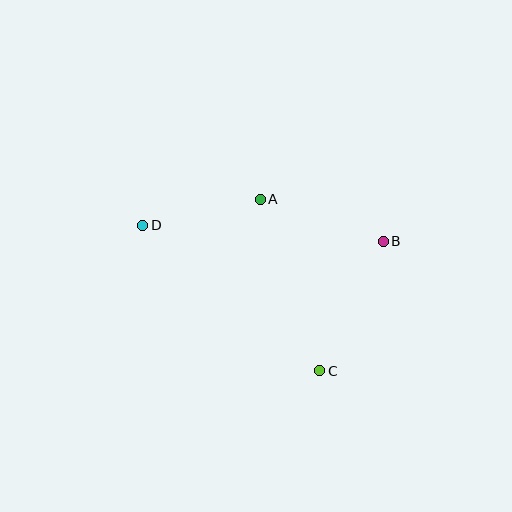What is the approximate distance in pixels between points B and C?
The distance between B and C is approximately 144 pixels.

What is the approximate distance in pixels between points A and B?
The distance between A and B is approximately 130 pixels.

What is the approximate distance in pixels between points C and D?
The distance between C and D is approximately 229 pixels.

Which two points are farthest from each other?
Points B and D are farthest from each other.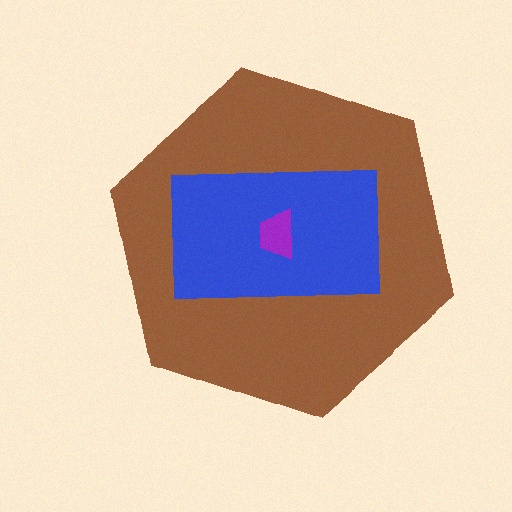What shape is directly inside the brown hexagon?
The blue rectangle.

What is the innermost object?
The purple trapezoid.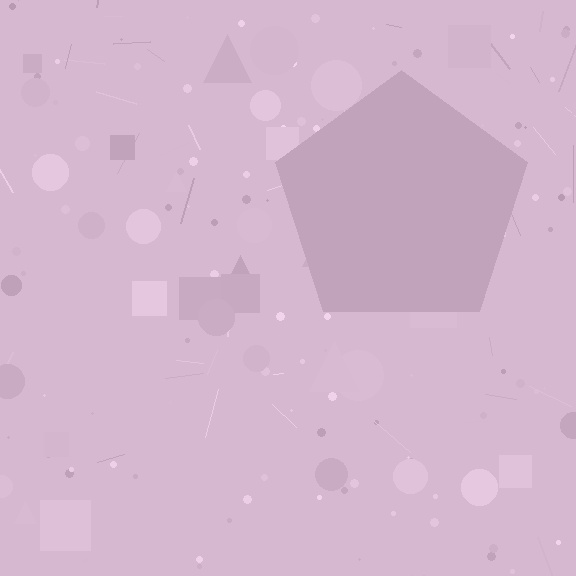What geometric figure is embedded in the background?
A pentagon is embedded in the background.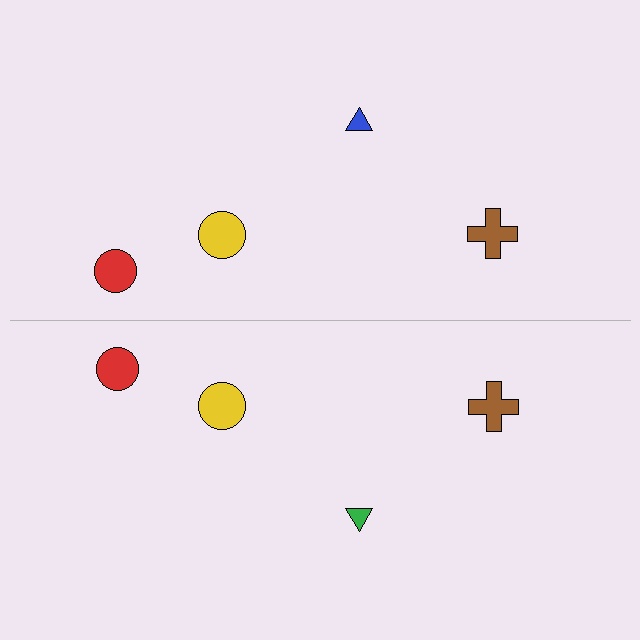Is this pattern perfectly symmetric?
No, the pattern is not perfectly symmetric. The green triangle on the bottom side breaks the symmetry — its mirror counterpart is blue.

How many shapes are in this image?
There are 8 shapes in this image.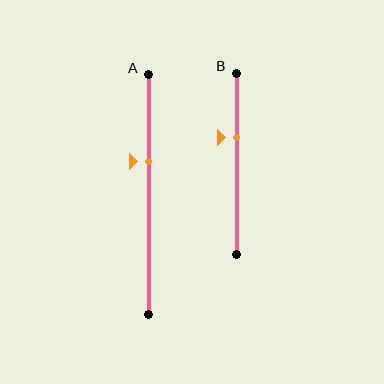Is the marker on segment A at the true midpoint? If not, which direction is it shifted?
No, the marker on segment A is shifted upward by about 14% of the segment length.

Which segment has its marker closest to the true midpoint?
Segment A has its marker closest to the true midpoint.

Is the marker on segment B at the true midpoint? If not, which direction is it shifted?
No, the marker on segment B is shifted upward by about 14% of the segment length.